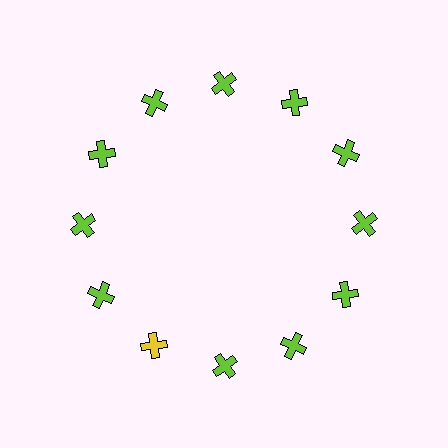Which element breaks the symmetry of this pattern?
The yellow cross at roughly the 7 o'clock position breaks the symmetry. All other shapes are lime crosses.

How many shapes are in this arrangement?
There are 12 shapes arranged in a ring pattern.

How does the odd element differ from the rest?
It has a different color: yellow instead of lime.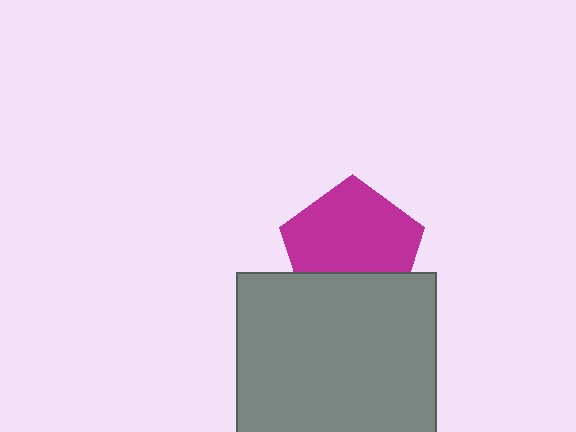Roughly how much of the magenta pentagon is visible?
Most of it is visible (roughly 69%).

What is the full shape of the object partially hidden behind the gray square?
The partially hidden object is a magenta pentagon.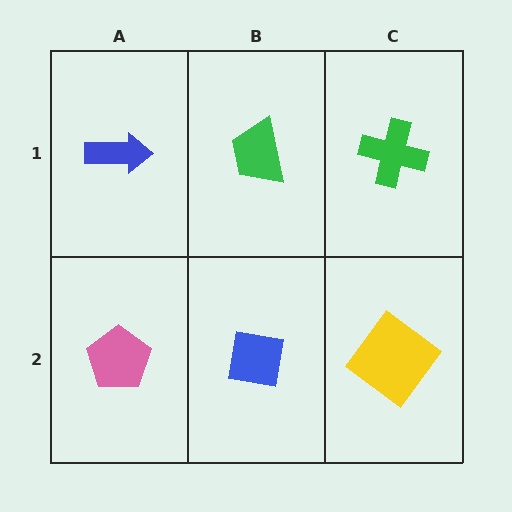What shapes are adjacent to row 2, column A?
A blue arrow (row 1, column A), a blue square (row 2, column B).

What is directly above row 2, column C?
A green cross.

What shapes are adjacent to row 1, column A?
A pink pentagon (row 2, column A), a green trapezoid (row 1, column B).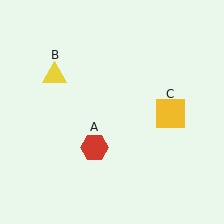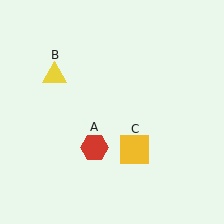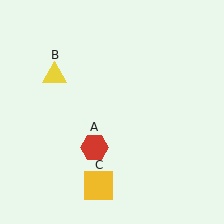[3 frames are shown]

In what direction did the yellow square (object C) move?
The yellow square (object C) moved down and to the left.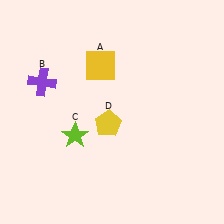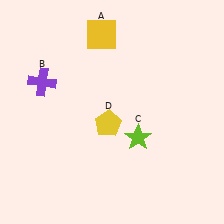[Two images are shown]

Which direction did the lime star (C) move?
The lime star (C) moved right.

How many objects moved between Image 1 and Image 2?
2 objects moved between the two images.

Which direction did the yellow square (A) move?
The yellow square (A) moved up.